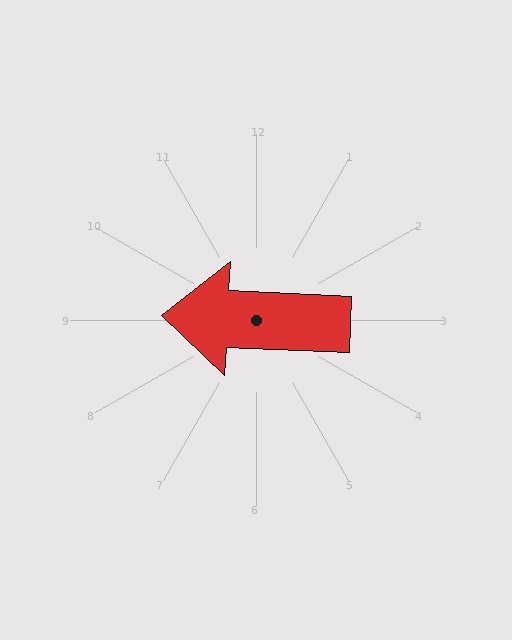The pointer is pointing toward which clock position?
Roughly 9 o'clock.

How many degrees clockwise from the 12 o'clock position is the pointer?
Approximately 273 degrees.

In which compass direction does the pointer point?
West.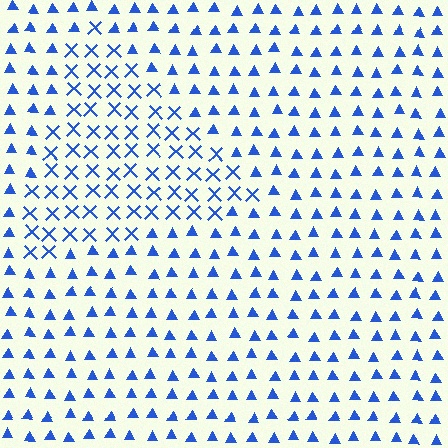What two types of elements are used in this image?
The image uses X marks inside the triangle region and triangles outside it.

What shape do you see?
I see a triangle.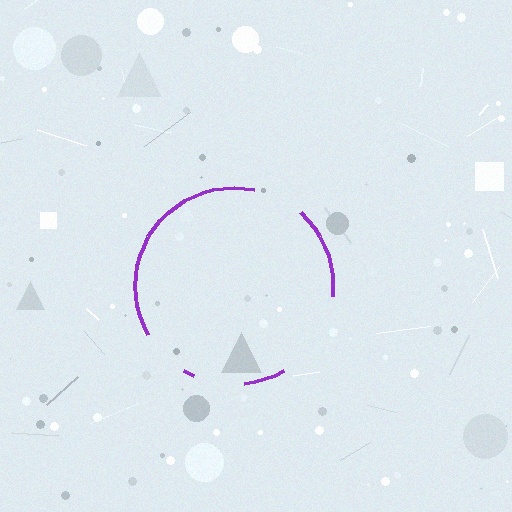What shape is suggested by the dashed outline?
The dashed outline suggests a circle.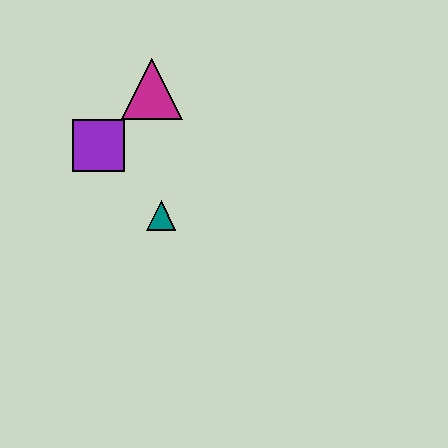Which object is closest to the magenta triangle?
The purple square is closest to the magenta triangle.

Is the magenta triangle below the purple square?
No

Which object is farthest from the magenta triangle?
The teal triangle is farthest from the magenta triangle.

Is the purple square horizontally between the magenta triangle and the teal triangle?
No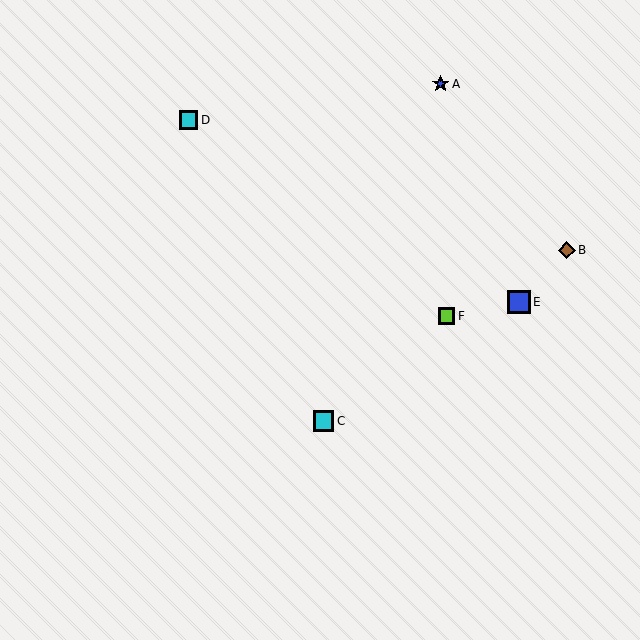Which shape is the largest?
The blue square (labeled E) is the largest.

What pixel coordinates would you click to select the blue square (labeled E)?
Click at (519, 302) to select the blue square E.